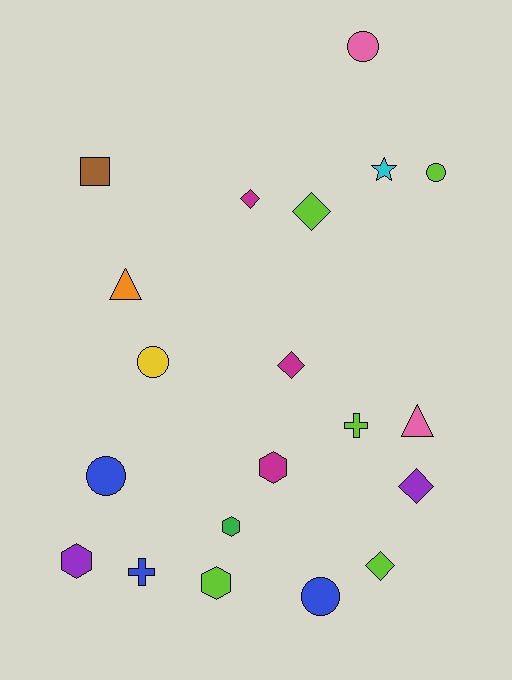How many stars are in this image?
There is 1 star.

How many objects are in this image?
There are 20 objects.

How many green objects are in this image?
There is 1 green object.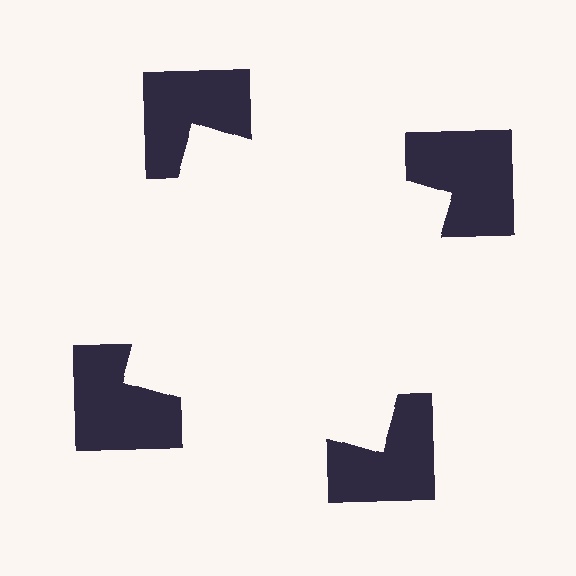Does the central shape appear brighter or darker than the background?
It typically appears slightly brighter than the background, even though no actual brightness change is drawn.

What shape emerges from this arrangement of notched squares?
An illusory square — its edges are inferred from the aligned wedge cuts in the notched squares, not physically drawn.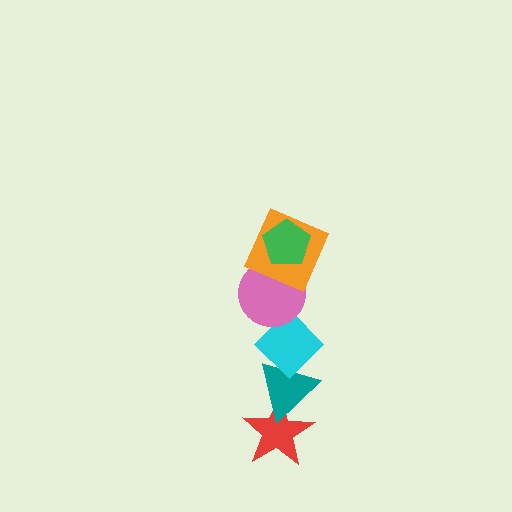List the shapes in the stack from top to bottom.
From top to bottom: the green pentagon, the orange square, the pink circle, the cyan diamond, the teal triangle, the red star.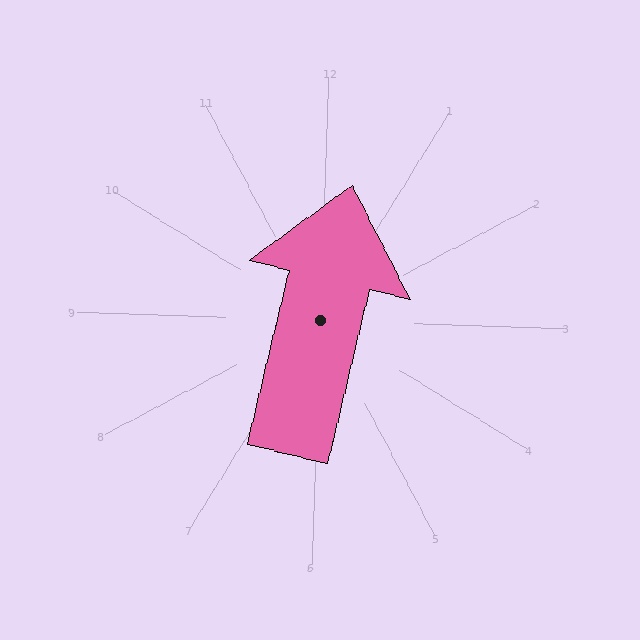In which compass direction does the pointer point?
North.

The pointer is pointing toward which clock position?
Roughly 12 o'clock.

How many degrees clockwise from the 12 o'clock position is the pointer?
Approximately 12 degrees.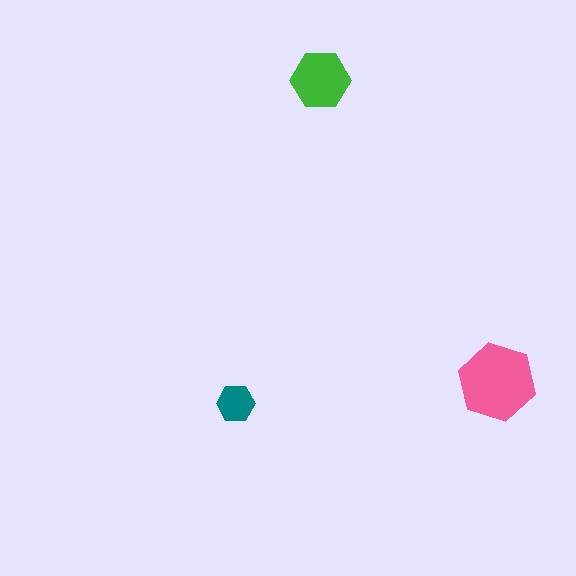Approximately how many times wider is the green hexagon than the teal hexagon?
About 1.5 times wider.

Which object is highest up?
The green hexagon is topmost.